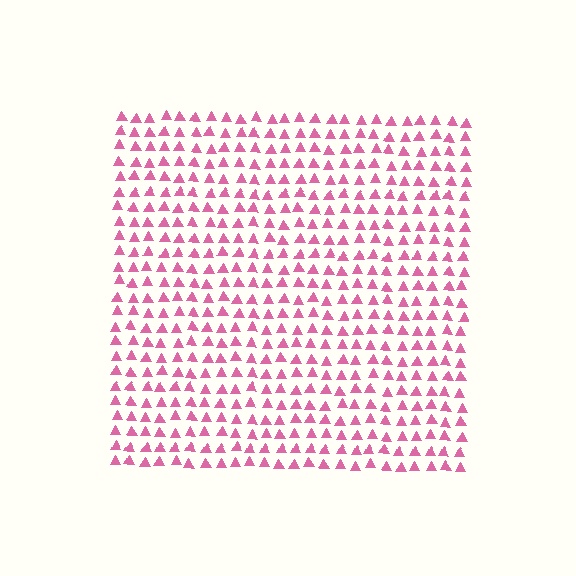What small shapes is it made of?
It is made of small triangles.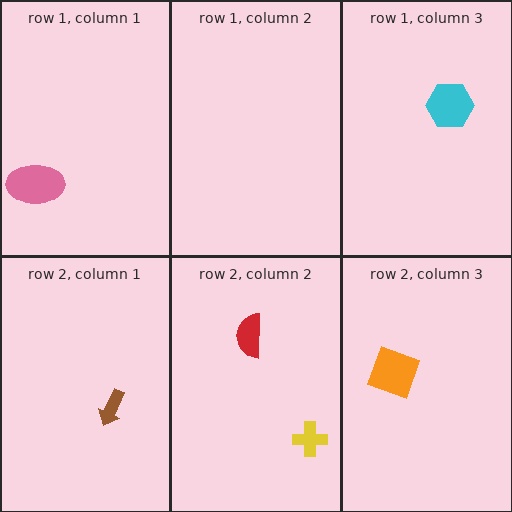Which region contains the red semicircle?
The row 2, column 2 region.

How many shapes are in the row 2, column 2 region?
2.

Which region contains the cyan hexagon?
The row 1, column 3 region.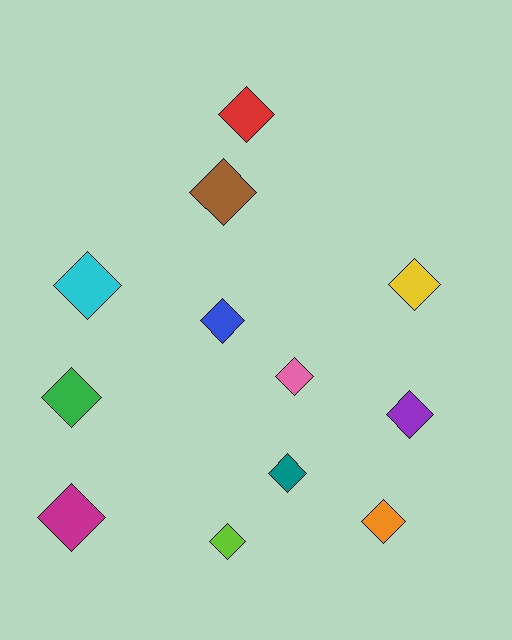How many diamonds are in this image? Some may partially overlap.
There are 12 diamonds.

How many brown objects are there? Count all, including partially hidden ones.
There is 1 brown object.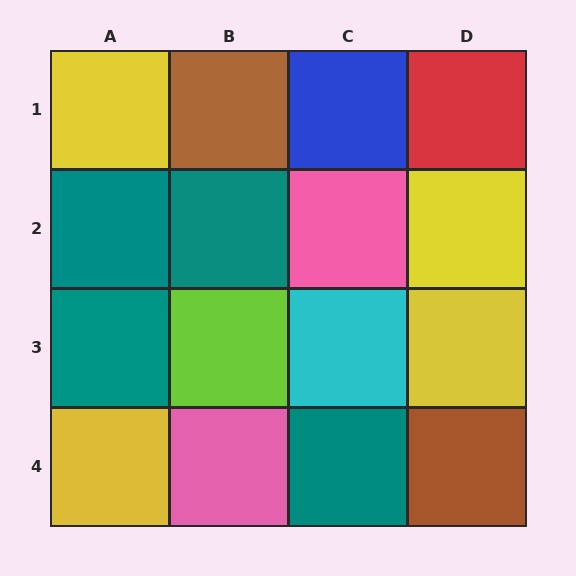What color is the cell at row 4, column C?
Teal.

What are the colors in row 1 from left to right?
Yellow, brown, blue, red.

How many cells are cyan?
1 cell is cyan.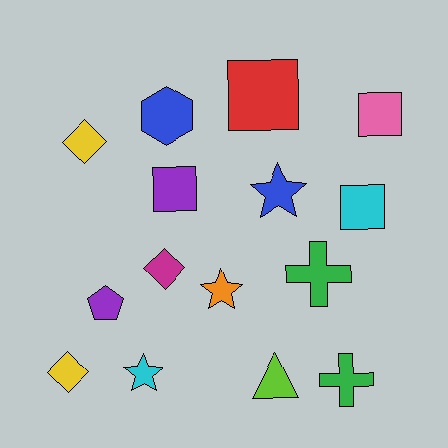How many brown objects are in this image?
There are no brown objects.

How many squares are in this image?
There are 4 squares.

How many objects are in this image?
There are 15 objects.